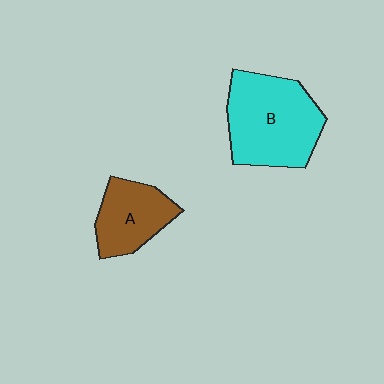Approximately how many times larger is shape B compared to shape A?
Approximately 1.7 times.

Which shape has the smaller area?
Shape A (brown).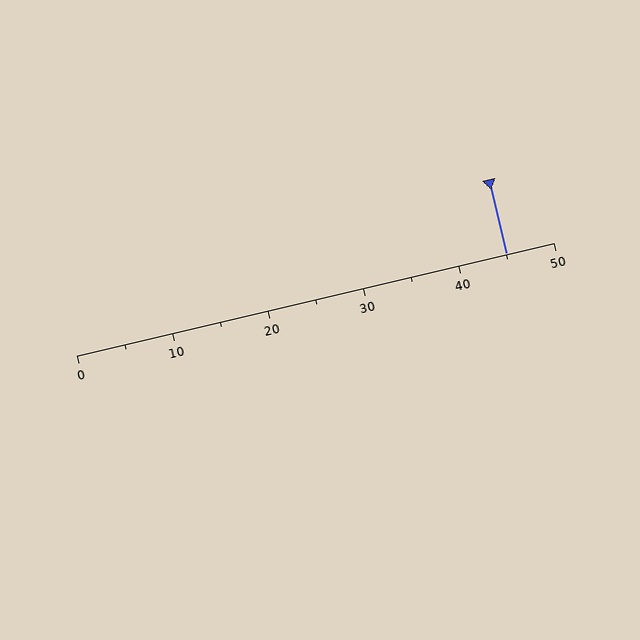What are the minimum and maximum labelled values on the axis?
The axis runs from 0 to 50.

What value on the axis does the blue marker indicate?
The marker indicates approximately 45.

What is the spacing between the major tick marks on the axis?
The major ticks are spaced 10 apart.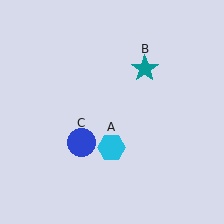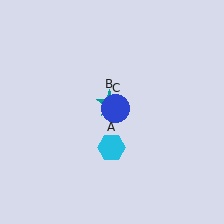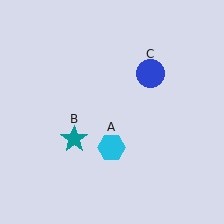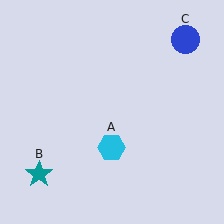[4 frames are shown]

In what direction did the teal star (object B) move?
The teal star (object B) moved down and to the left.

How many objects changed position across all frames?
2 objects changed position: teal star (object B), blue circle (object C).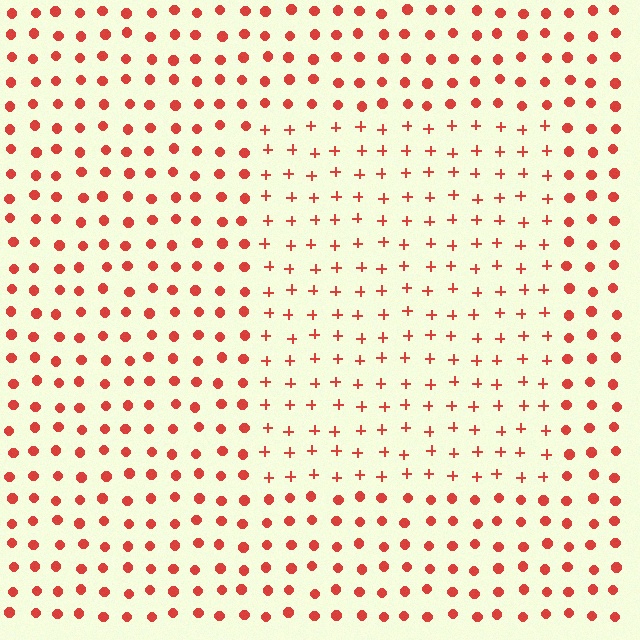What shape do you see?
I see a rectangle.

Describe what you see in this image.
The image is filled with small red elements arranged in a uniform grid. A rectangle-shaped region contains plus signs, while the surrounding area contains circles. The boundary is defined purely by the change in element shape.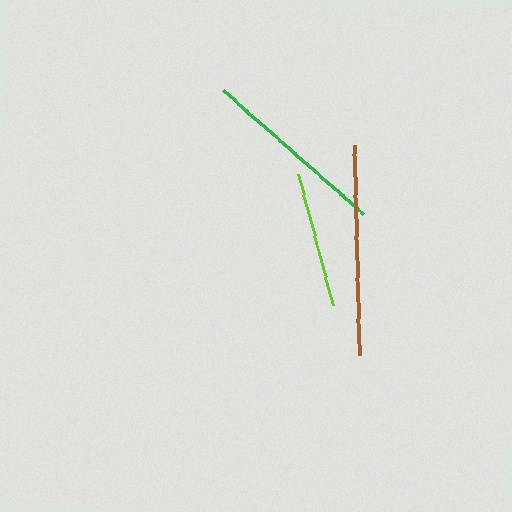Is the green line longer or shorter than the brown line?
The brown line is longer than the green line.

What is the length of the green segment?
The green segment is approximately 186 pixels long.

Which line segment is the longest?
The brown line is the longest at approximately 209 pixels.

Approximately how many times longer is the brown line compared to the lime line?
The brown line is approximately 1.5 times the length of the lime line.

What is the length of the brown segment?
The brown segment is approximately 209 pixels long.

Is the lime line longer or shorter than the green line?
The green line is longer than the lime line.